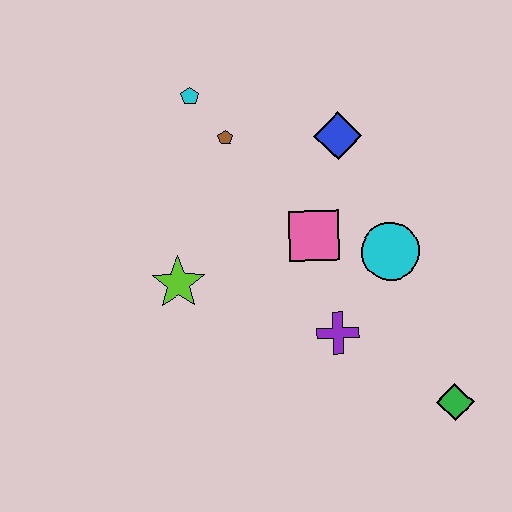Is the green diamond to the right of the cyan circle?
Yes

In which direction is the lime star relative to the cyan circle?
The lime star is to the left of the cyan circle.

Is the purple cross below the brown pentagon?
Yes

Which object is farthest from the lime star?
The green diamond is farthest from the lime star.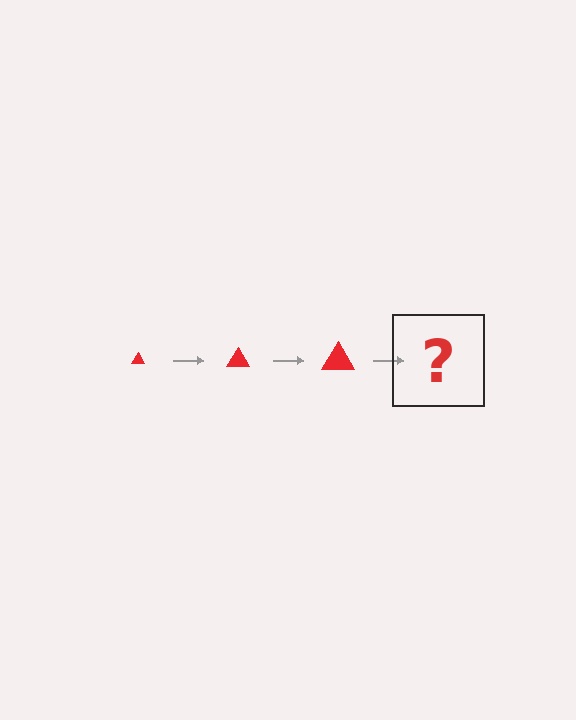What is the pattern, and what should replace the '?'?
The pattern is that the triangle gets progressively larger each step. The '?' should be a red triangle, larger than the previous one.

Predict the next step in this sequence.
The next step is a red triangle, larger than the previous one.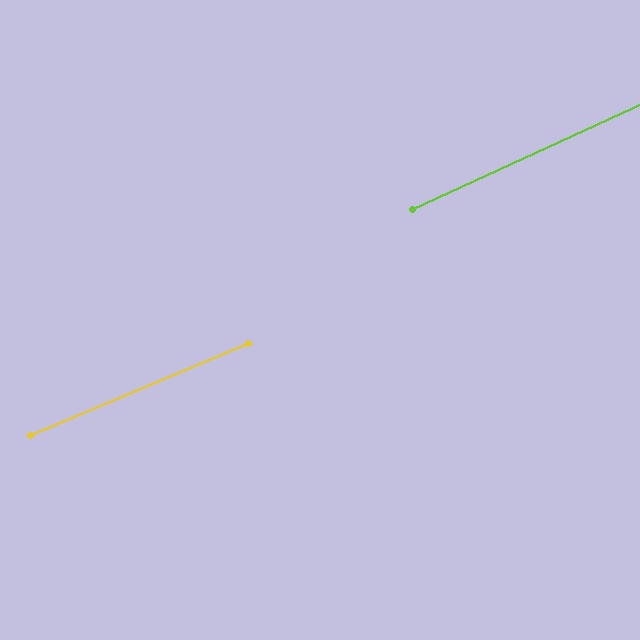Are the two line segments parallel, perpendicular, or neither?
Parallel — their directions differ by only 1.7°.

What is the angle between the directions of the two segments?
Approximately 2 degrees.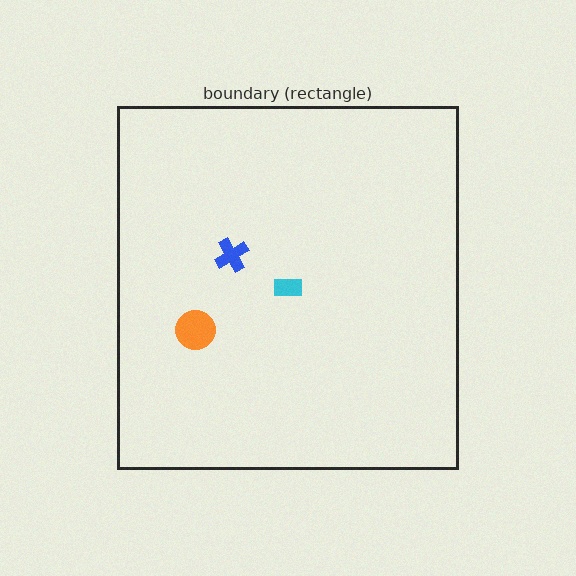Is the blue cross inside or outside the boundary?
Inside.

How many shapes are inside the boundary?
3 inside, 0 outside.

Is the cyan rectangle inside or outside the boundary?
Inside.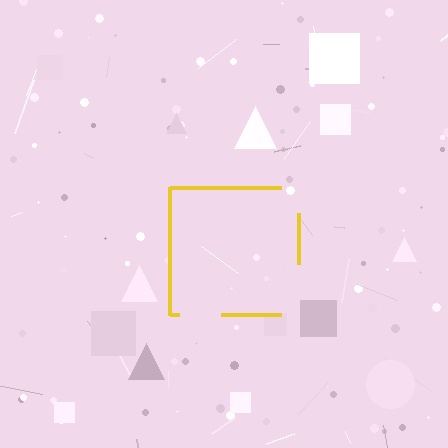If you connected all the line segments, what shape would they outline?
They would outline a square.